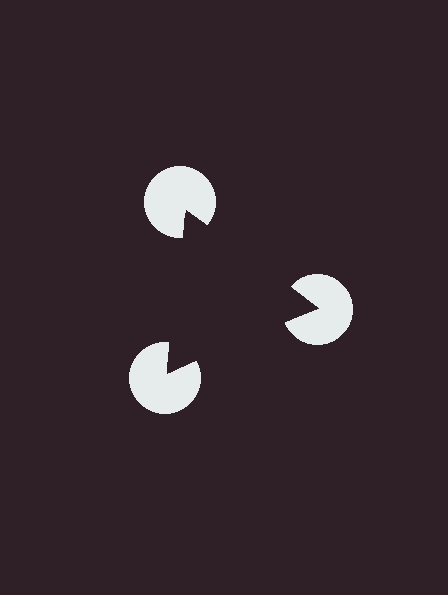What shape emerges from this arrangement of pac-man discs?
An illusory triangle — its edges are inferred from the aligned wedge cuts in the pac-man discs, not physically drawn.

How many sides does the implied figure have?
3 sides.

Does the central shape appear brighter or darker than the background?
It typically appears slightly darker than the background, even though no actual brightness change is drawn.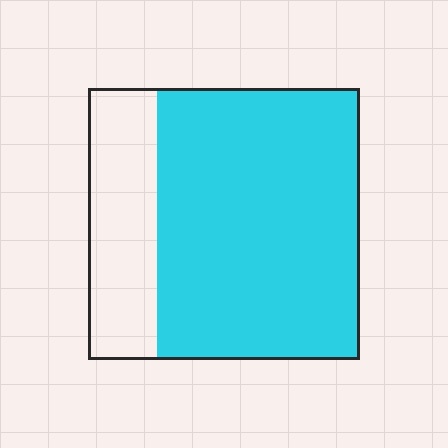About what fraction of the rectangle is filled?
About three quarters (3/4).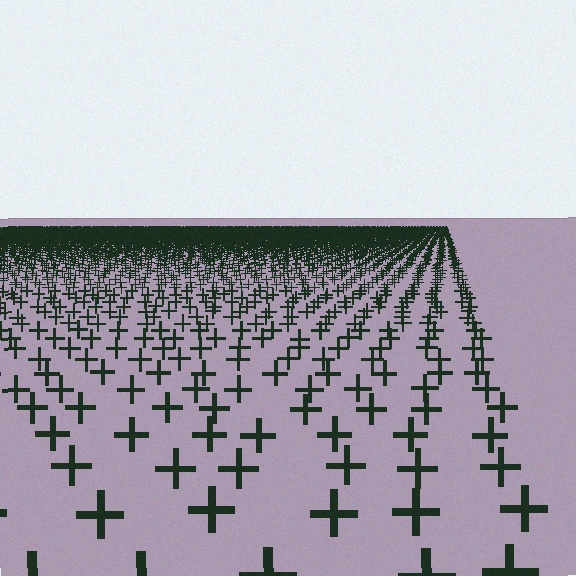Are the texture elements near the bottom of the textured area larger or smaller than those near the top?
Larger. Near the bottom, elements are closer to the viewer and appear at a bigger on-screen size.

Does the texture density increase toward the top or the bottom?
Density increases toward the top.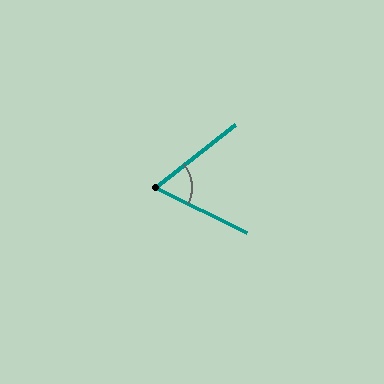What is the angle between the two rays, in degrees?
Approximately 65 degrees.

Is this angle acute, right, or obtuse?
It is acute.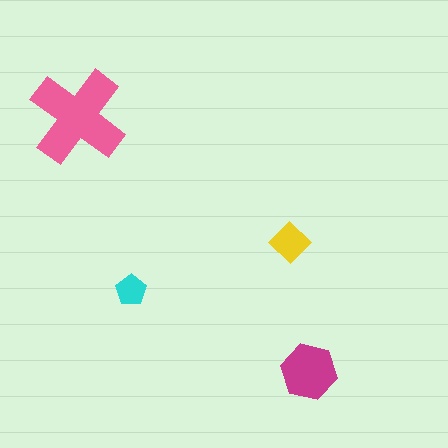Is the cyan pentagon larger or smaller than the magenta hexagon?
Smaller.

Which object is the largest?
The pink cross.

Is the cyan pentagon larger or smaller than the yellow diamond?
Smaller.